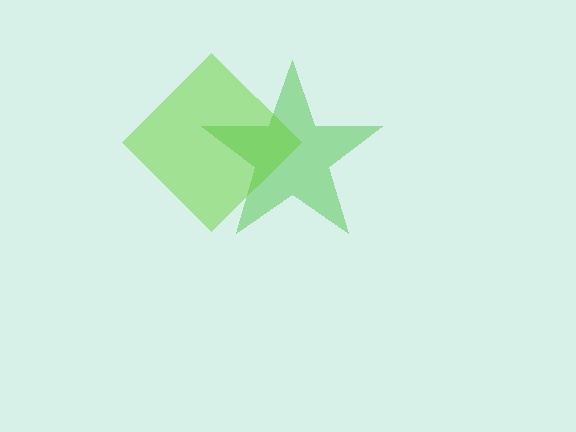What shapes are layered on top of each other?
The layered shapes are: a green star, a lime diamond.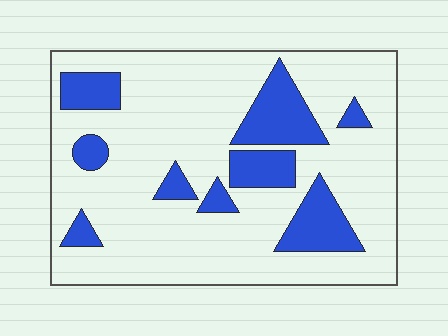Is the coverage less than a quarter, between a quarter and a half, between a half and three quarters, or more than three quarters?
Less than a quarter.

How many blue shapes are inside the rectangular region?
9.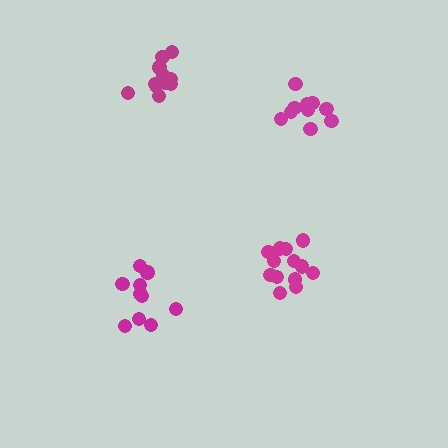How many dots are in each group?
Group 1: 13 dots, Group 2: 11 dots, Group 3: 11 dots, Group 4: 10 dots (45 total).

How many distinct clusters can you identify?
There are 4 distinct clusters.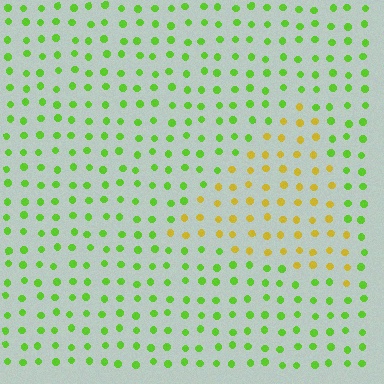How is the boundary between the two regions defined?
The boundary is defined purely by a slight shift in hue (about 51 degrees). Spacing, size, and orientation are identical on both sides.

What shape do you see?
I see a triangle.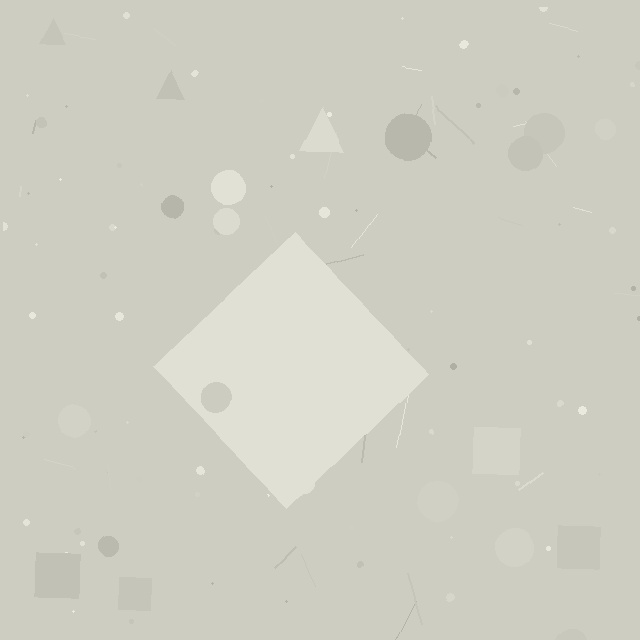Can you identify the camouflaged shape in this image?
The camouflaged shape is a diamond.